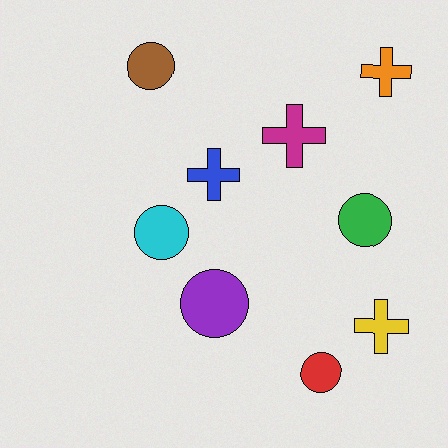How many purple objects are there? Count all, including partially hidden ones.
There is 1 purple object.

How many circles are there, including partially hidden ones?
There are 5 circles.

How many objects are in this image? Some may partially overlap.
There are 9 objects.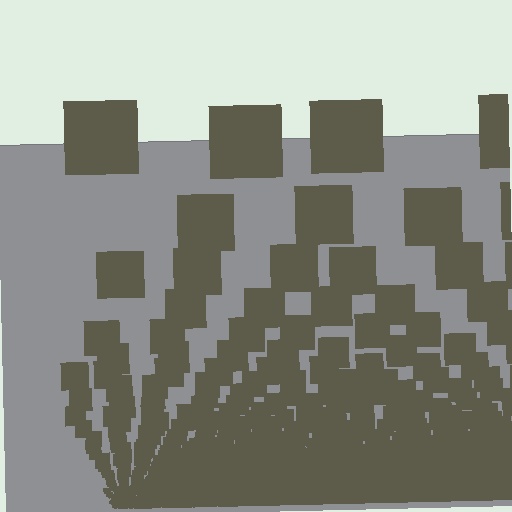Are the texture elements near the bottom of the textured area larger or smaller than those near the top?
Smaller. The gradient is inverted — elements near the bottom are smaller and denser.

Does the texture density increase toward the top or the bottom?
Density increases toward the bottom.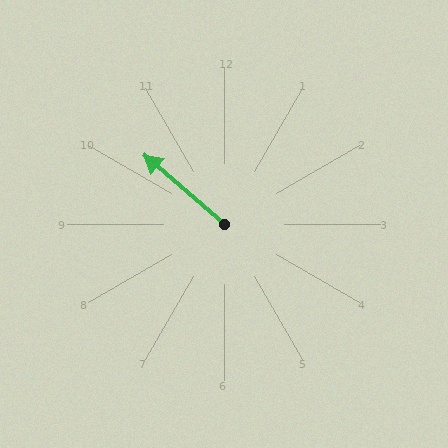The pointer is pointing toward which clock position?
Roughly 10 o'clock.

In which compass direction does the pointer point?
Northwest.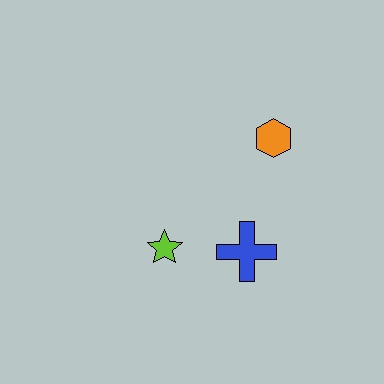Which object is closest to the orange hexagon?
The blue cross is closest to the orange hexagon.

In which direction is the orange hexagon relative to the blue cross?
The orange hexagon is above the blue cross.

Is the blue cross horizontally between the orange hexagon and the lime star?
Yes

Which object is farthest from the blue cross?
The orange hexagon is farthest from the blue cross.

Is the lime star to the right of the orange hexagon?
No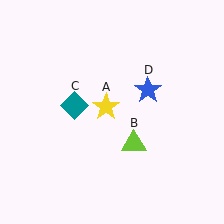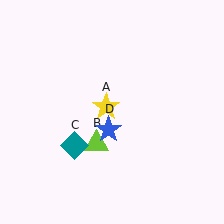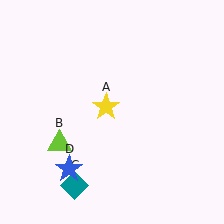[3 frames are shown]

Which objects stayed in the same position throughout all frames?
Yellow star (object A) remained stationary.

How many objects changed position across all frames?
3 objects changed position: lime triangle (object B), teal diamond (object C), blue star (object D).